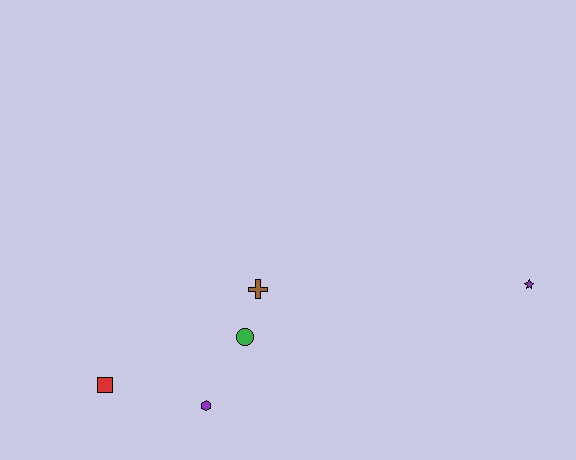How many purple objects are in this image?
There are 2 purple objects.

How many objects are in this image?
There are 5 objects.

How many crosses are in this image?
There is 1 cross.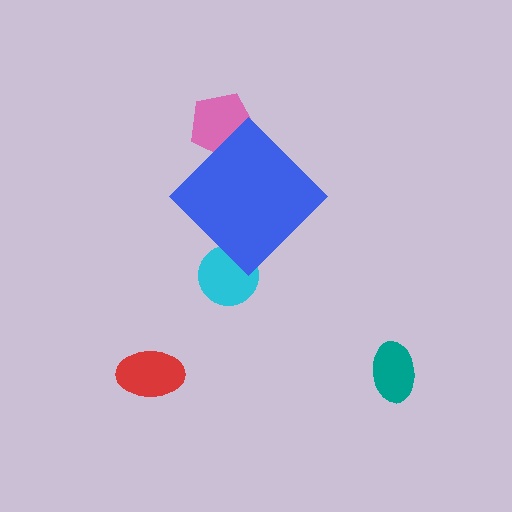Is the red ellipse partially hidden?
No, the red ellipse is fully visible.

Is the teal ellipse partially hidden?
No, the teal ellipse is fully visible.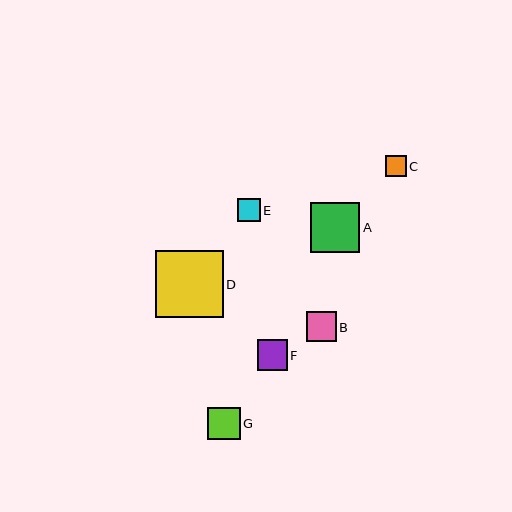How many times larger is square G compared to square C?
Square G is approximately 1.6 times the size of square C.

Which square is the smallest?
Square C is the smallest with a size of approximately 21 pixels.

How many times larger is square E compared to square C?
Square E is approximately 1.1 times the size of square C.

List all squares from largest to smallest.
From largest to smallest: D, A, G, F, B, E, C.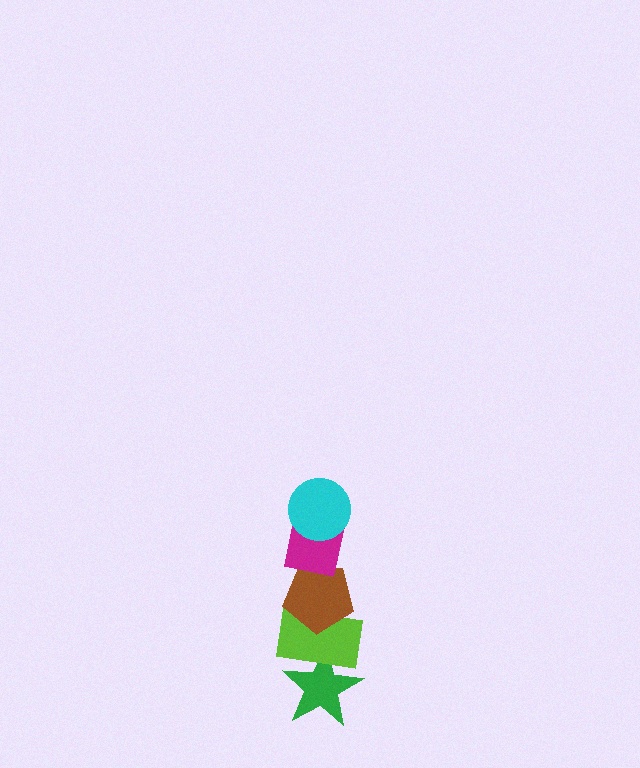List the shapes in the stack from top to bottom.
From top to bottom: the cyan circle, the magenta square, the brown pentagon, the lime rectangle, the green star.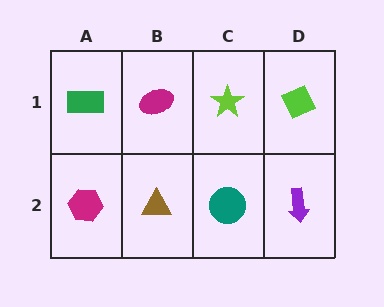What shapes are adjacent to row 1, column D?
A purple arrow (row 2, column D), a lime star (row 1, column C).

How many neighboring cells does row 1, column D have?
2.